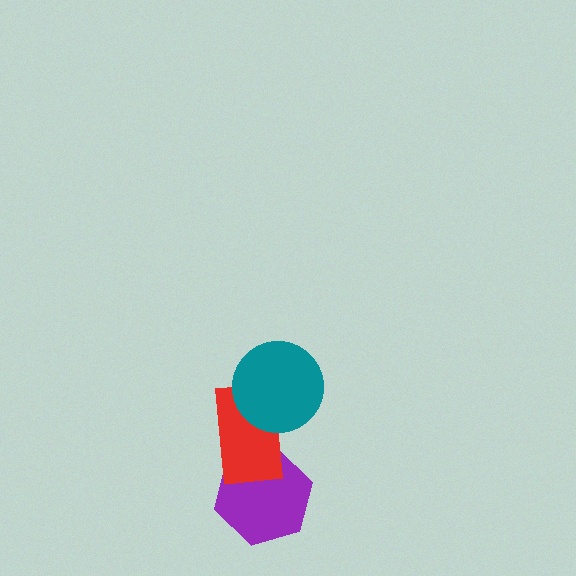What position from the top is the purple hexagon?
The purple hexagon is 3rd from the top.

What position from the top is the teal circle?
The teal circle is 1st from the top.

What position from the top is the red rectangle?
The red rectangle is 2nd from the top.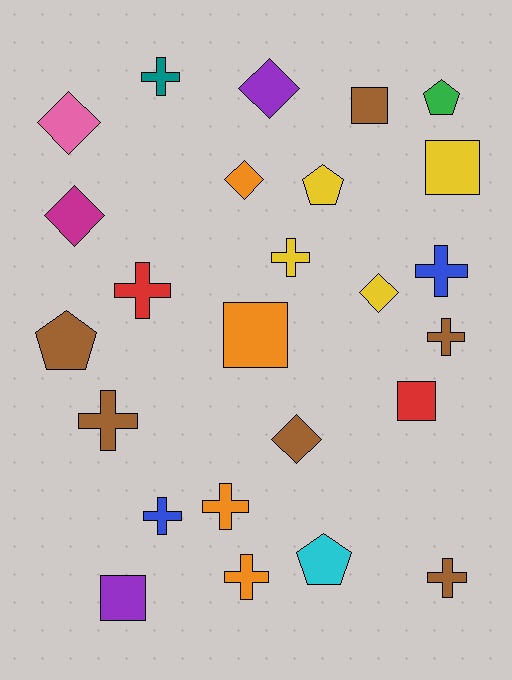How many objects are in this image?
There are 25 objects.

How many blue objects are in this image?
There are 2 blue objects.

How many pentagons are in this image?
There are 4 pentagons.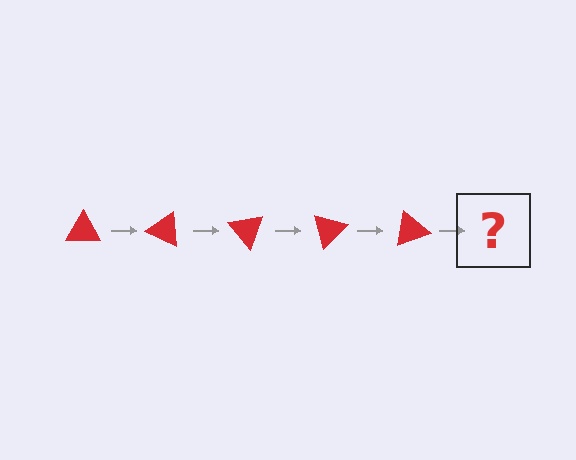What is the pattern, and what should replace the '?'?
The pattern is that the triangle rotates 25 degrees each step. The '?' should be a red triangle rotated 125 degrees.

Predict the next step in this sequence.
The next step is a red triangle rotated 125 degrees.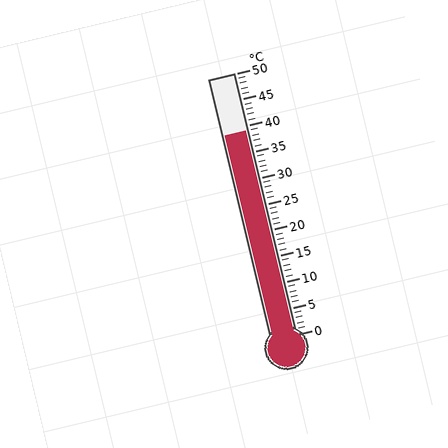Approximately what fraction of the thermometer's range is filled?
The thermometer is filled to approximately 80% of its range.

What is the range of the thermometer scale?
The thermometer scale ranges from 0°C to 50°C.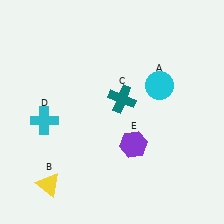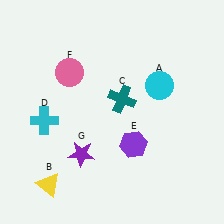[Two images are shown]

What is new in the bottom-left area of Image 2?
A purple star (G) was added in the bottom-left area of Image 2.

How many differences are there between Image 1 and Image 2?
There are 2 differences between the two images.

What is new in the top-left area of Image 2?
A pink circle (F) was added in the top-left area of Image 2.